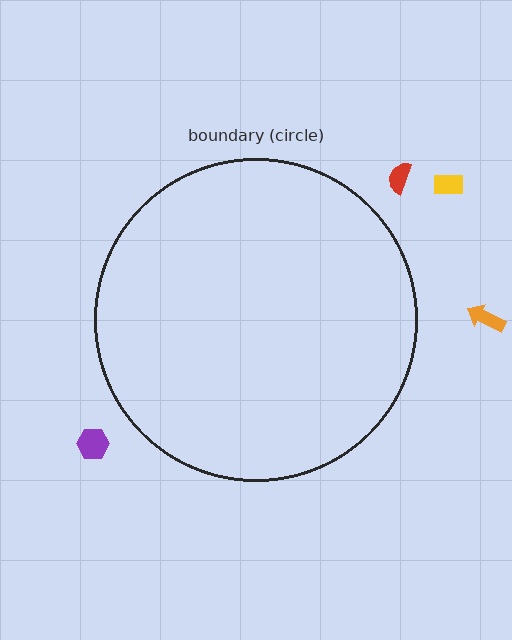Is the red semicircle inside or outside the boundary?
Outside.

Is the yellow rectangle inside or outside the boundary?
Outside.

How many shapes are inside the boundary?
0 inside, 4 outside.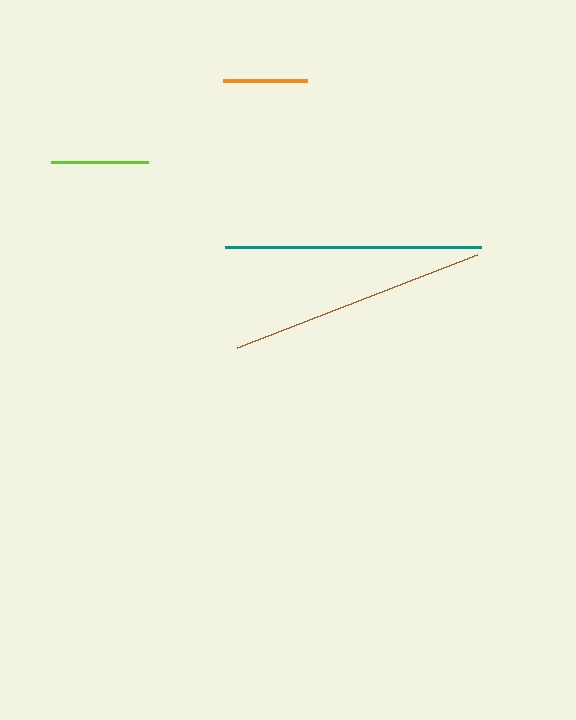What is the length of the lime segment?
The lime segment is approximately 97 pixels long.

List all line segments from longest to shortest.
From longest to shortest: brown, teal, lime, orange.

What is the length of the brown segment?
The brown segment is approximately 258 pixels long.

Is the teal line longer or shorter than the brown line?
The brown line is longer than the teal line.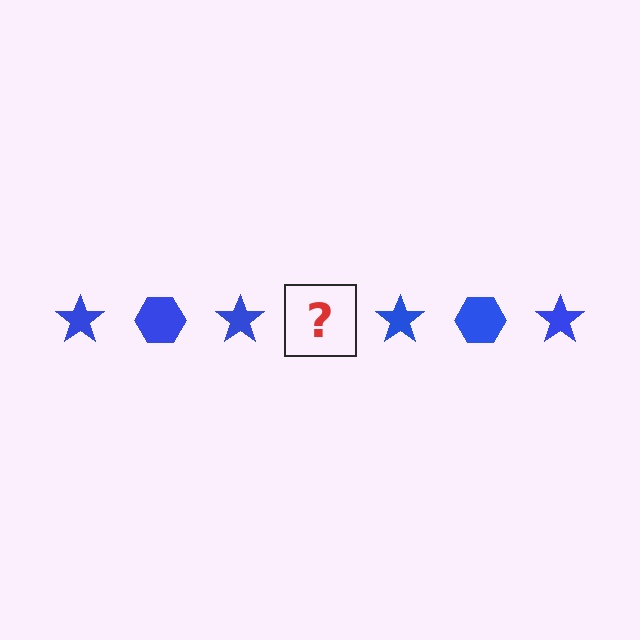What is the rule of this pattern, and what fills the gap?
The rule is that the pattern cycles through star, hexagon shapes in blue. The gap should be filled with a blue hexagon.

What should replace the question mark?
The question mark should be replaced with a blue hexagon.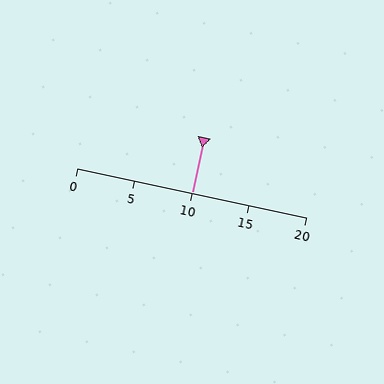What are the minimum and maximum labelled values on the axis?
The axis runs from 0 to 20.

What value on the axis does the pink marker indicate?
The marker indicates approximately 10.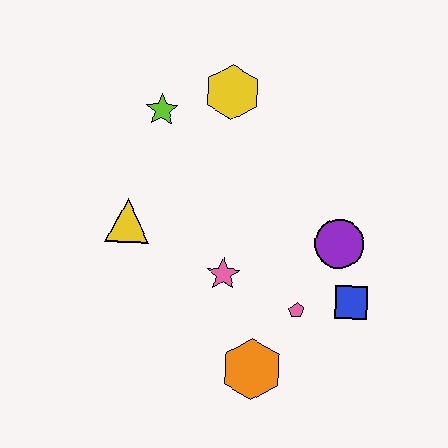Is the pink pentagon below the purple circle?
Yes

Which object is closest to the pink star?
The pink pentagon is closest to the pink star.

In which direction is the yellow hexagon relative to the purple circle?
The yellow hexagon is above the purple circle.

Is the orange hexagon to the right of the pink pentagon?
No